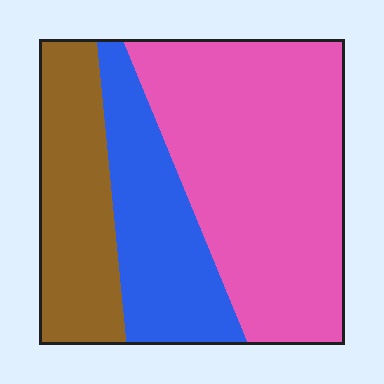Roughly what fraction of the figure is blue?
Blue takes up about one quarter (1/4) of the figure.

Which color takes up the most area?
Pink, at roughly 50%.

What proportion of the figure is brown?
Brown covers roughly 25% of the figure.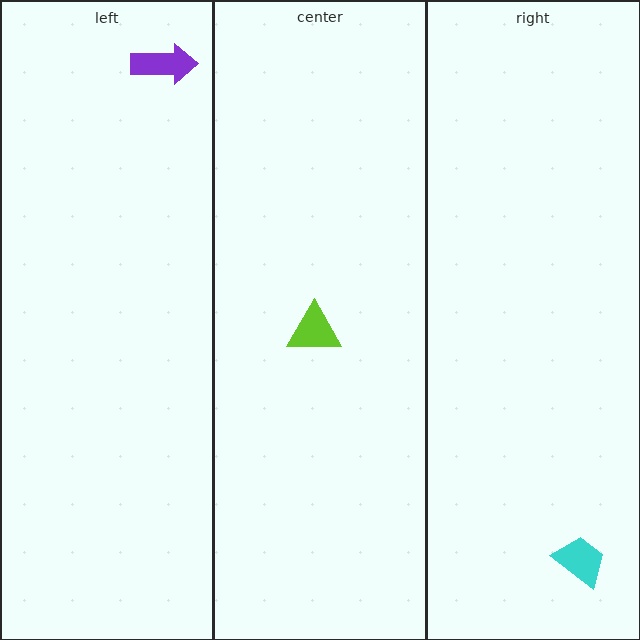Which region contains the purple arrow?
The left region.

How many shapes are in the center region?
1.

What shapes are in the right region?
The cyan trapezoid.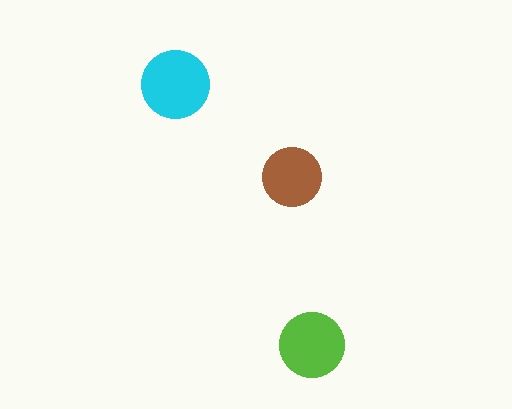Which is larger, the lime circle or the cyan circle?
The cyan one.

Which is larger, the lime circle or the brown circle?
The lime one.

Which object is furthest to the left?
The cyan circle is leftmost.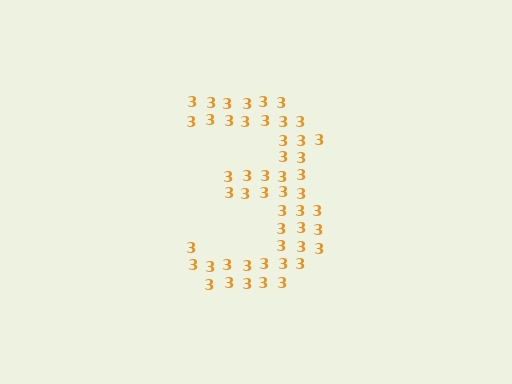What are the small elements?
The small elements are digit 3's.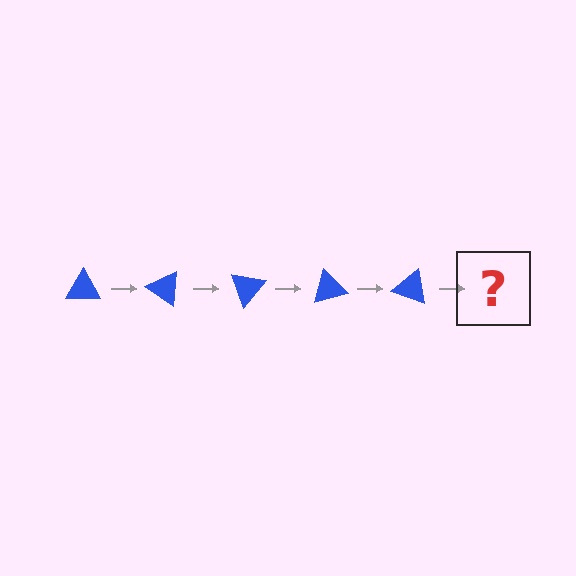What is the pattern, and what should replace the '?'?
The pattern is that the triangle rotates 35 degrees each step. The '?' should be a blue triangle rotated 175 degrees.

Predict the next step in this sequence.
The next step is a blue triangle rotated 175 degrees.